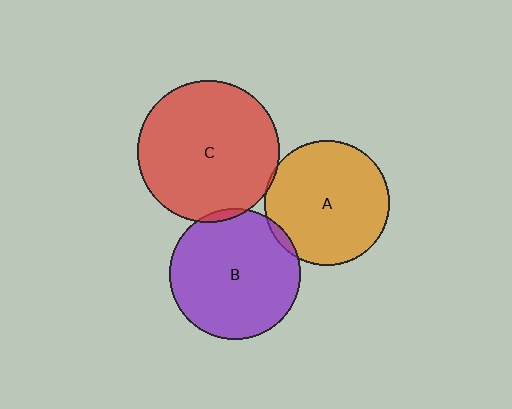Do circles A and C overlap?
Yes.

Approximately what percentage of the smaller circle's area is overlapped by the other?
Approximately 5%.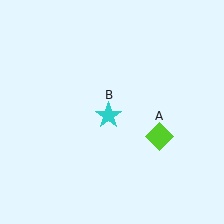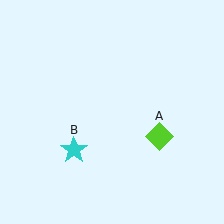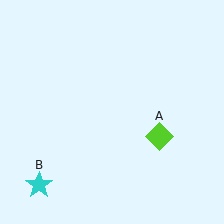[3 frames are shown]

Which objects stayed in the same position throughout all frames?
Lime diamond (object A) remained stationary.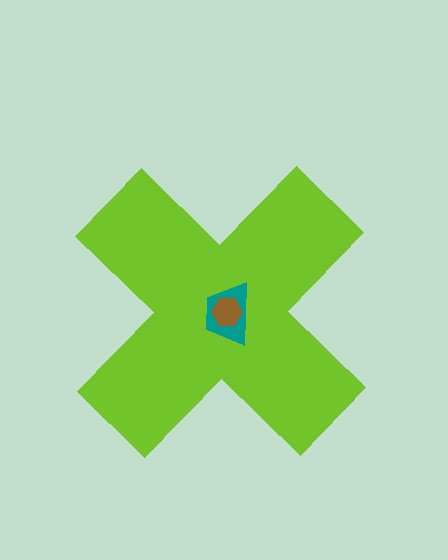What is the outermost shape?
The lime cross.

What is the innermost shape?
The brown hexagon.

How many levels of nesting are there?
3.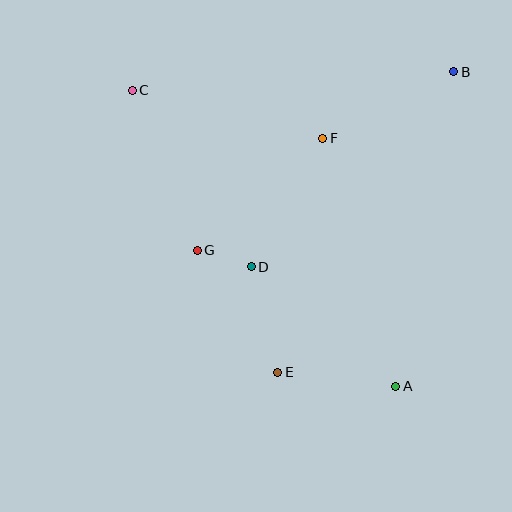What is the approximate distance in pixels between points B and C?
The distance between B and C is approximately 322 pixels.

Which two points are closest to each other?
Points D and G are closest to each other.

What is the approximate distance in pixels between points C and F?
The distance between C and F is approximately 196 pixels.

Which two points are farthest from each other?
Points A and C are farthest from each other.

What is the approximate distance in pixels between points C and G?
The distance between C and G is approximately 173 pixels.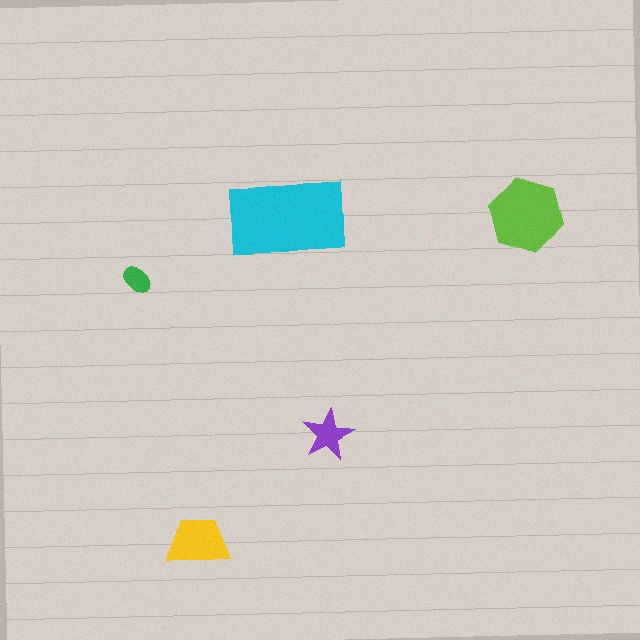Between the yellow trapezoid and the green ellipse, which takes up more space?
The yellow trapezoid.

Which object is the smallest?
The green ellipse.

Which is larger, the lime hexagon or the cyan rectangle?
The cyan rectangle.